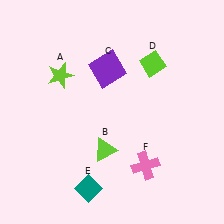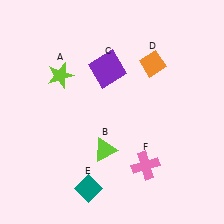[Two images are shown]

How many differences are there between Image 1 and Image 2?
There is 1 difference between the two images.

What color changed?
The diamond (D) changed from lime in Image 1 to orange in Image 2.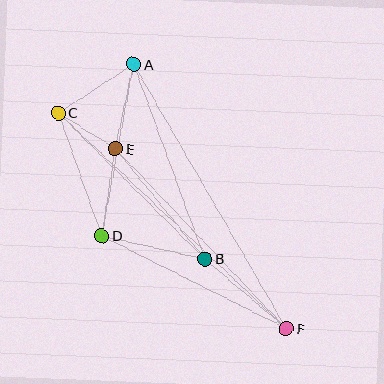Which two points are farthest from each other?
Points C and F are farthest from each other.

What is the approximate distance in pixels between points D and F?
The distance between D and F is approximately 206 pixels.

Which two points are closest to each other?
Points C and E are closest to each other.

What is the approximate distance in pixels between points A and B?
The distance between A and B is approximately 207 pixels.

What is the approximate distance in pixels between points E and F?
The distance between E and F is approximately 248 pixels.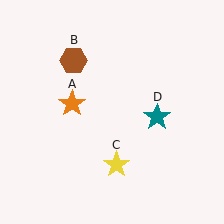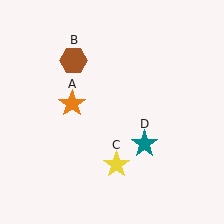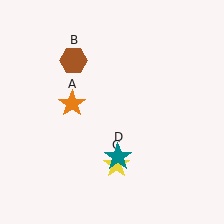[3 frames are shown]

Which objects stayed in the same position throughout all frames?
Orange star (object A) and brown hexagon (object B) and yellow star (object C) remained stationary.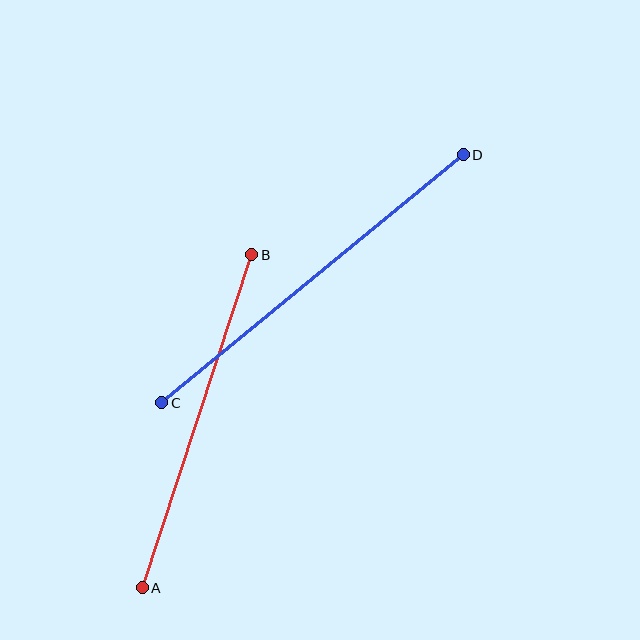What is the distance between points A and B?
The distance is approximately 351 pixels.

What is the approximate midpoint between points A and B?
The midpoint is at approximately (197, 421) pixels.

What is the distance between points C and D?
The distance is approximately 390 pixels.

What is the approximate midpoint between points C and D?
The midpoint is at approximately (313, 279) pixels.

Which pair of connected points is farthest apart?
Points C and D are farthest apart.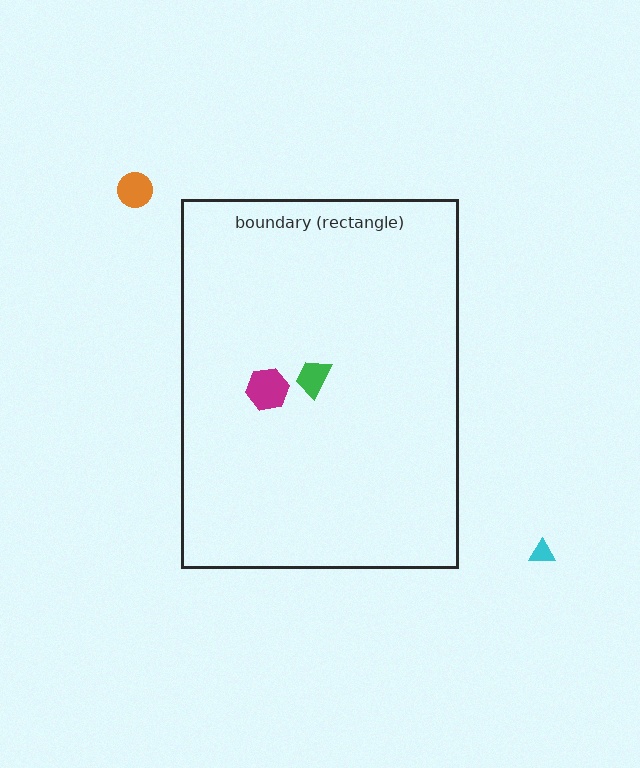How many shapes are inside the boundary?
2 inside, 2 outside.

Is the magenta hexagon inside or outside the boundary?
Inside.